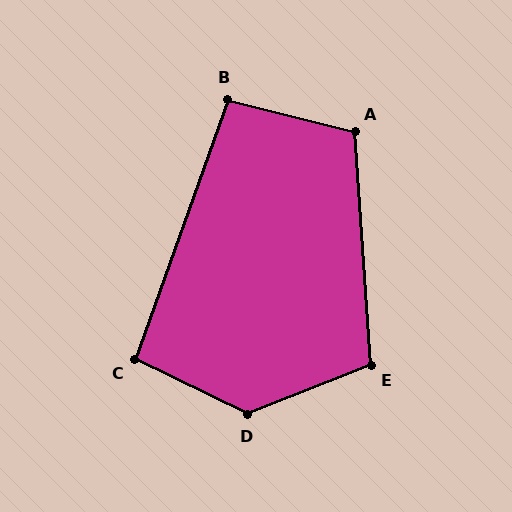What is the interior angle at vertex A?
Approximately 108 degrees (obtuse).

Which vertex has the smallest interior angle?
B, at approximately 95 degrees.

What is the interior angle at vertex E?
Approximately 108 degrees (obtuse).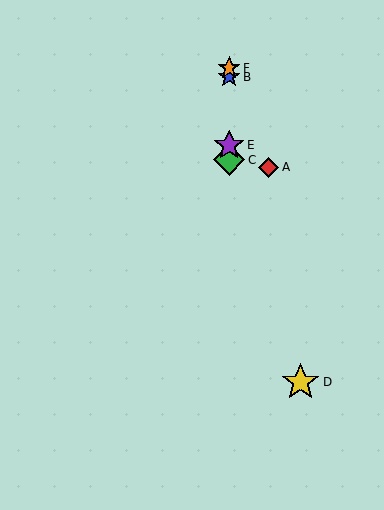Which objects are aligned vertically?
Objects B, C, E, F are aligned vertically.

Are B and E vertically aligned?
Yes, both are at x≈229.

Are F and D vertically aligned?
No, F is at x≈229 and D is at x≈300.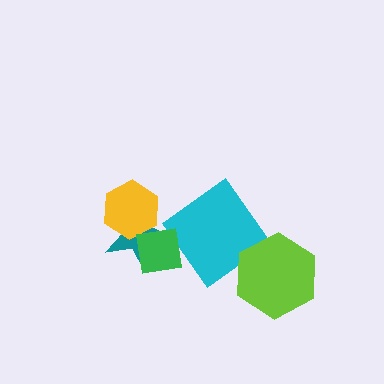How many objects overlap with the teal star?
2 objects overlap with the teal star.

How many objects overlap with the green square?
3 objects overlap with the green square.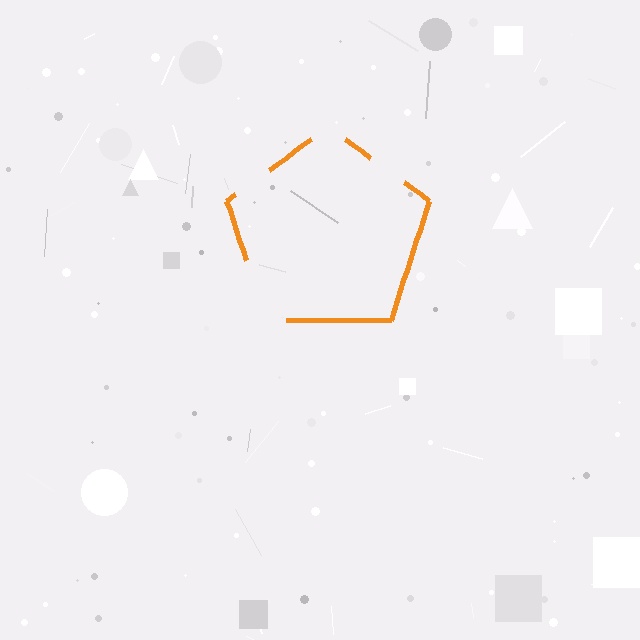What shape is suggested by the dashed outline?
The dashed outline suggests a pentagon.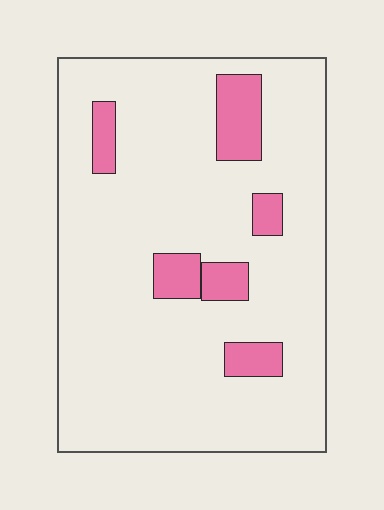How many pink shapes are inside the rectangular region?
6.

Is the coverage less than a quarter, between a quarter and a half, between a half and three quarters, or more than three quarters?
Less than a quarter.